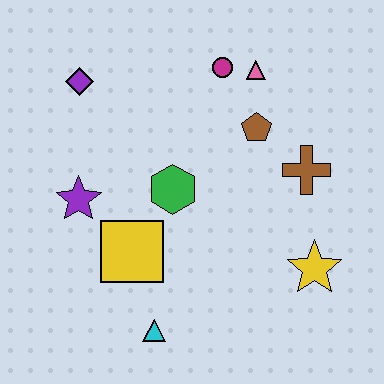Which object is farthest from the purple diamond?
The yellow star is farthest from the purple diamond.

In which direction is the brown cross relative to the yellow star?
The brown cross is above the yellow star.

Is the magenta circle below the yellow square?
No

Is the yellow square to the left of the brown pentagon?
Yes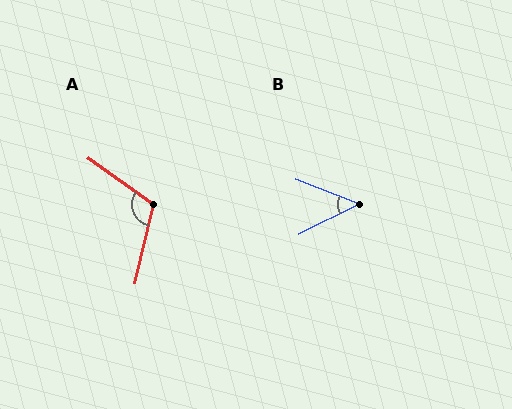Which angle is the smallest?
B, at approximately 48 degrees.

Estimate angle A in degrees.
Approximately 113 degrees.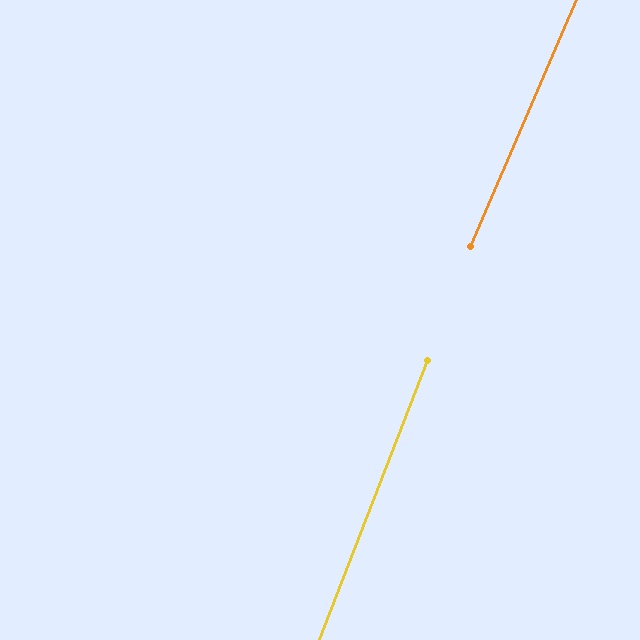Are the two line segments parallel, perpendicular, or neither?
Parallel — their directions differ by only 1.9°.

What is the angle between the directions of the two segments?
Approximately 2 degrees.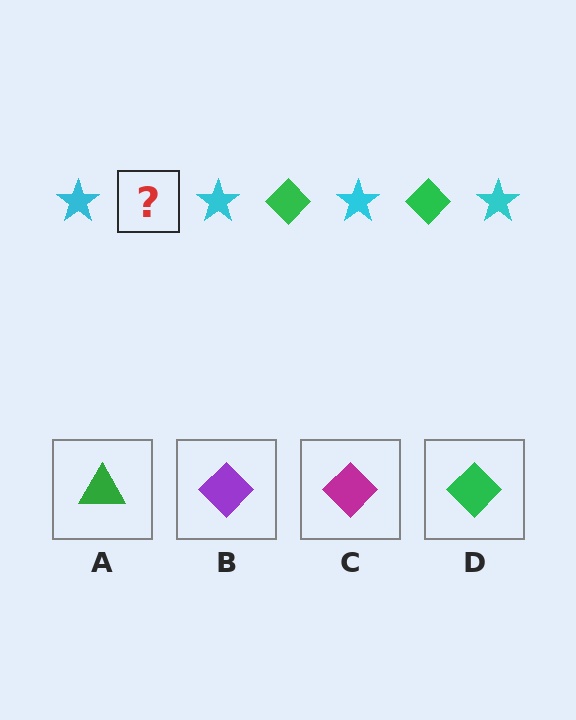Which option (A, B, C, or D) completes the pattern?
D.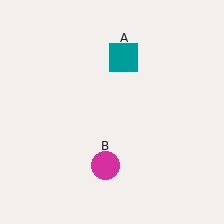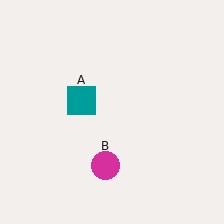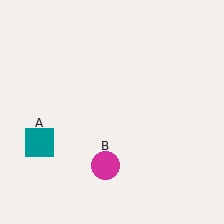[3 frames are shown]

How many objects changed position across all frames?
1 object changed position: teal square (object A).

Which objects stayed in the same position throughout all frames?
Magenta circle (object B) remained stationary.